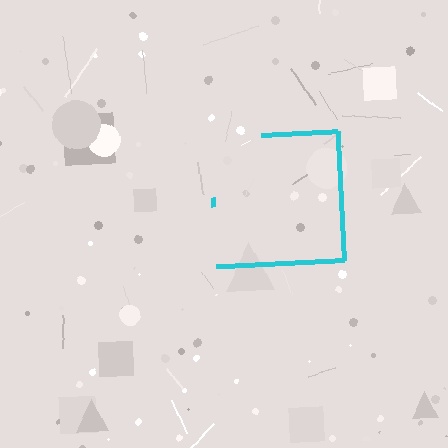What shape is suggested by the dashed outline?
The dashed outline suggests a square.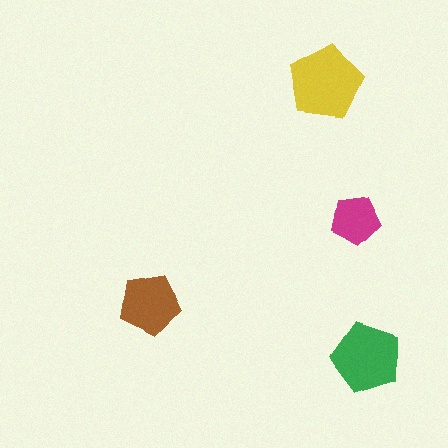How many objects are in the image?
There are 4 objects in the image.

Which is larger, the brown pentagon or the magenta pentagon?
The brown one.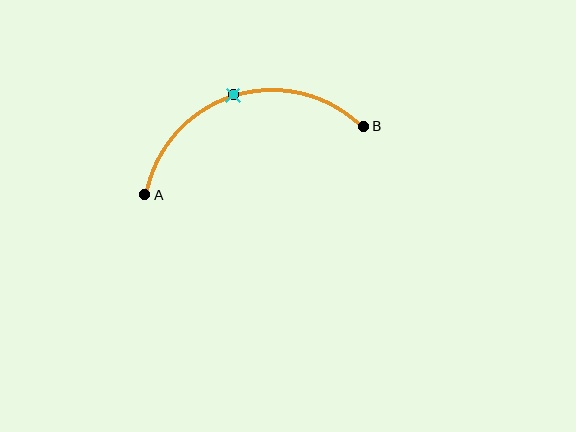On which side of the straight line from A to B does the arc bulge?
The arc bulges above the straight line connecting A and B.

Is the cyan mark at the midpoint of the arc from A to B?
Yes. The cyan mark lies on the arc at equal arc-length from both A and B — it is the arc midpoint.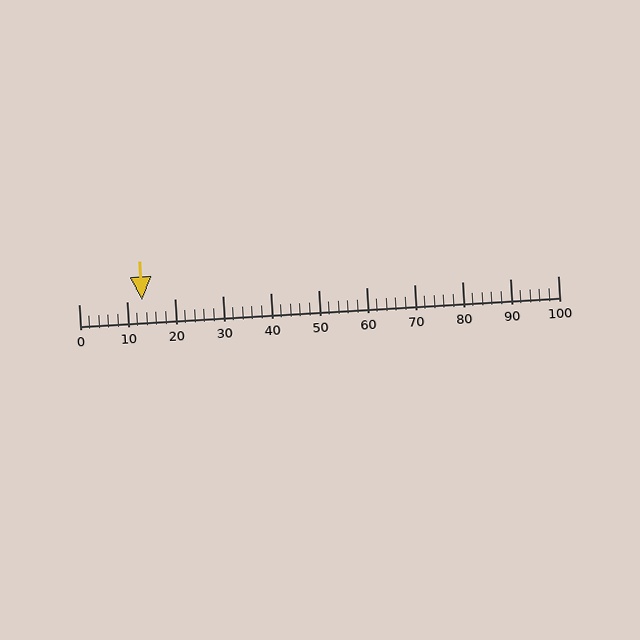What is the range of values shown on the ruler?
The ruler shows values from 0 to 100.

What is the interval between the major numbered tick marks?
The major tick marks are spaced 10 units apart.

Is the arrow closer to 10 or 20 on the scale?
The arrow is closer to 10.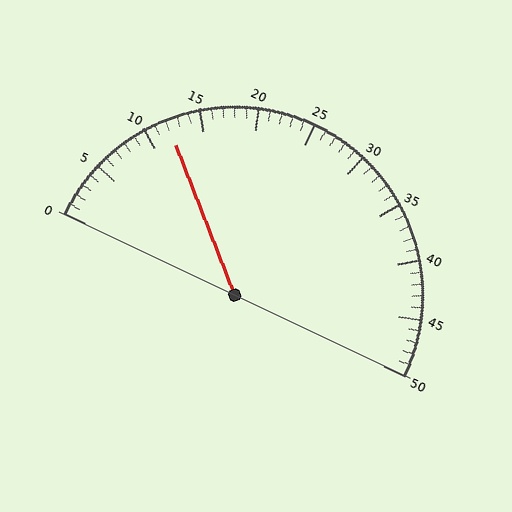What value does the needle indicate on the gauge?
The needle indicates approximately 12.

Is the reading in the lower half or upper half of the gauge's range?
The reading is in the lower half of the range (0 to 50).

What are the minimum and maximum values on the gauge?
The gauge ranges from 0 to 50.